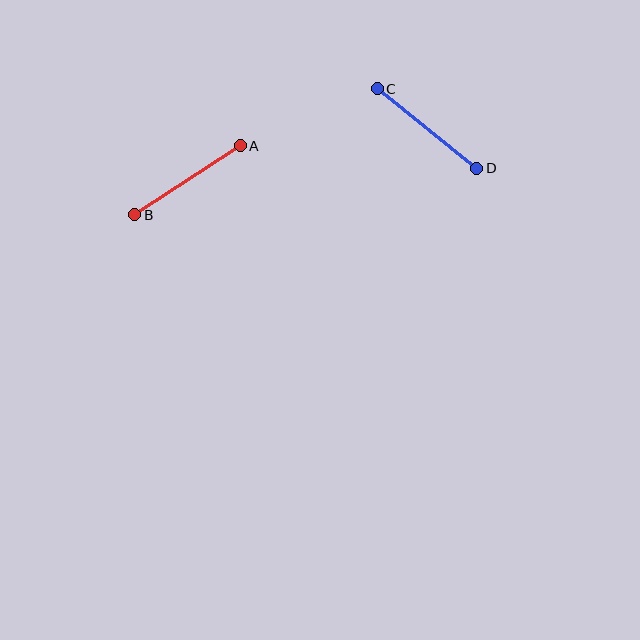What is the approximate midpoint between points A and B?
The midpoint is at approximately (188, 180) pixels.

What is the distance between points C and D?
The distance is approximately 127 pixels.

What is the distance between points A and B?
The distance is approximately 126 pixels.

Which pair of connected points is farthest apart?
Points C and D are farthest apart.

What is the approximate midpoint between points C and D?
The midpoint is at approximately (427, 129) pixels.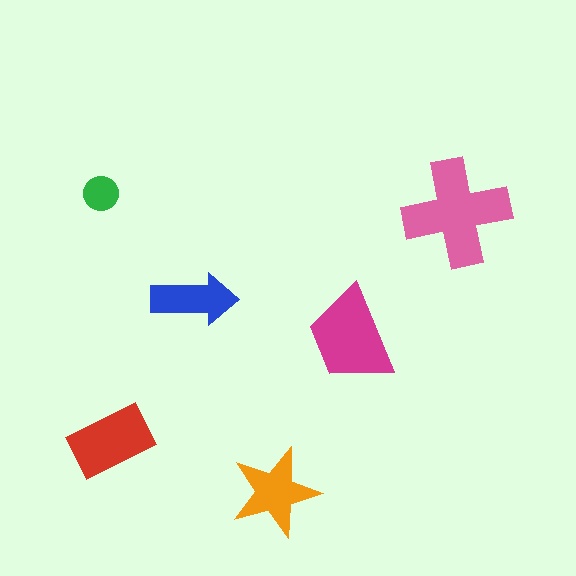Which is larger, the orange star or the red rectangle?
The red rectangle.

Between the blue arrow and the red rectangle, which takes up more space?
The red rectangle.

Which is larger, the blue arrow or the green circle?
The blue arrow.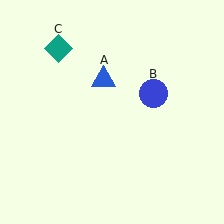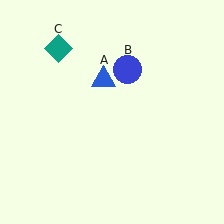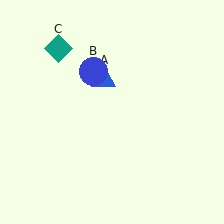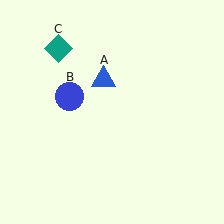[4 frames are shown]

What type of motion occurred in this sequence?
The blue circle (object B) rotated counterclockwise around the center of the scene.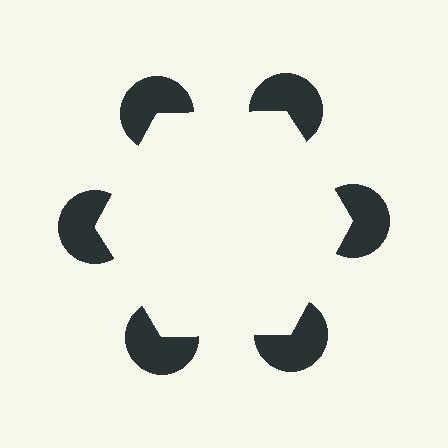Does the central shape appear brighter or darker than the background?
It typically appears slightly brighter than the background, even though no actual brightness change is drawn.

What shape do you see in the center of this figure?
An illusory hexagon — its edges are inferred from the aligned wedge cuts in the pac-man discs, not physically drawn.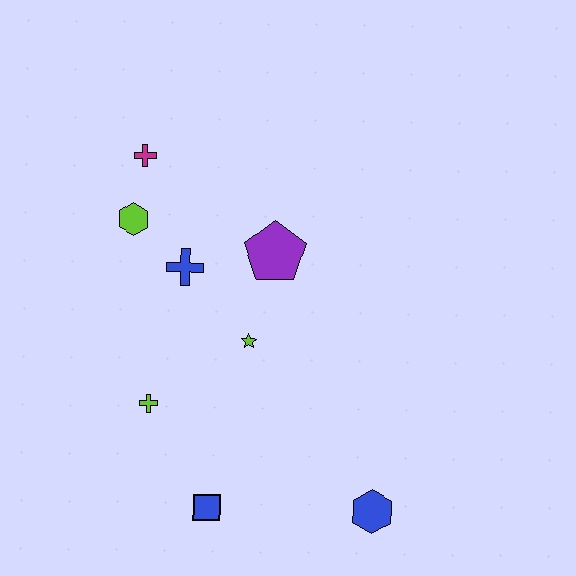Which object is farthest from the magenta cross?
The blue hexagon is farthest from the magenta cross.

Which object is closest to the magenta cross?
The lime hexagon is closest to the magenta cross.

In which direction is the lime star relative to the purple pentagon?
The lime star is below the purple pentagon.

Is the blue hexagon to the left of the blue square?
No